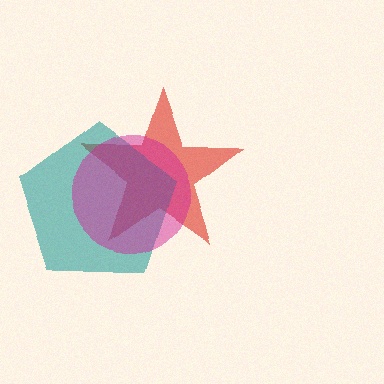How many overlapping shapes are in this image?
There are 3 overlapping shapes in the image.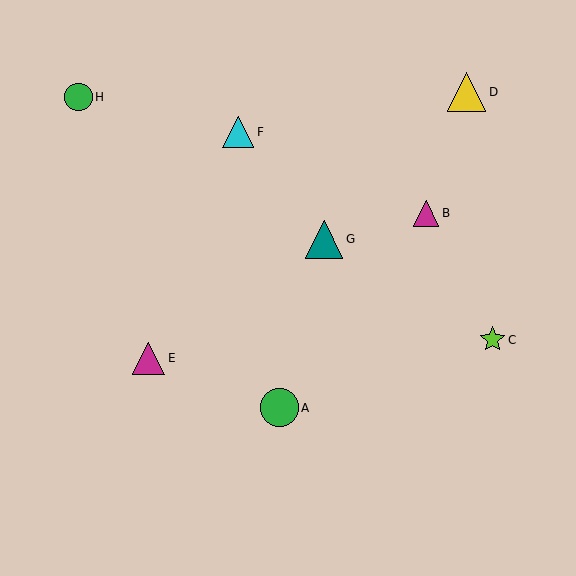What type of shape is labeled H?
Shape H is a green circle.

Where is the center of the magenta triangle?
The center of the magenta triangle is at (426, 213).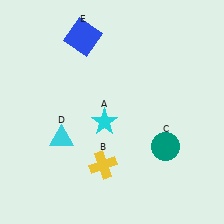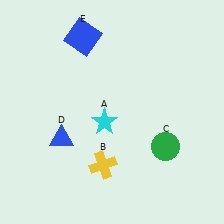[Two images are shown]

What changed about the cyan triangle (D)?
In Image 1, D is cyan. In Image 2, it changed to blue.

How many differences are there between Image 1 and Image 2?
There are 2 differences between the two images.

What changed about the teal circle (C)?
In Image 1, C is teal. In Image 2, it changed to green.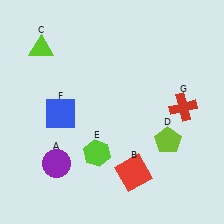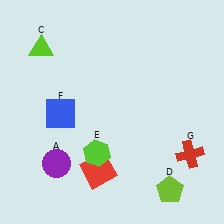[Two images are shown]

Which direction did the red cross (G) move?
The red cross (G) moved down.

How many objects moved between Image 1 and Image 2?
3 objects moved between the two images.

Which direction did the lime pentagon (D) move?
The lime pentagon (D) moved down.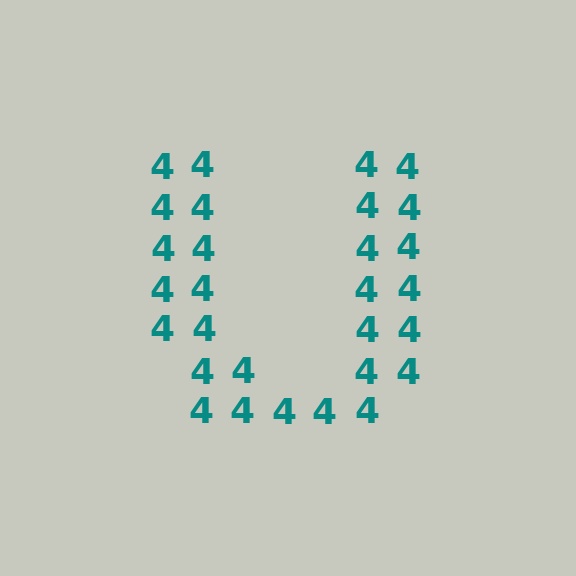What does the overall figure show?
The overall figure shows the letter U.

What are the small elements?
The small elements are digit 4's.